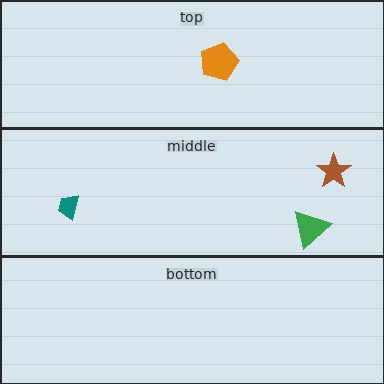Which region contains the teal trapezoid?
The middle region.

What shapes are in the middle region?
The teal trapezoid, the brown star, the green triangle.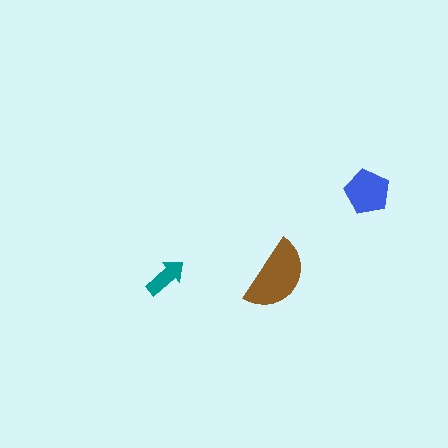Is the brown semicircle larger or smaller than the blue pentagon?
Larger.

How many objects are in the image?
There are 3 objects in the image.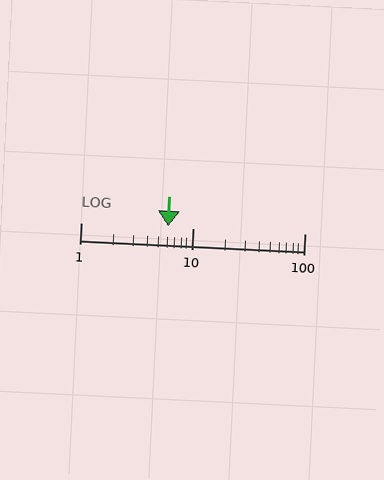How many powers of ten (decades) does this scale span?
The scale spans 2 decades, from 1 to 100.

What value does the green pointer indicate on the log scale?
The pointer indicates approximately 6.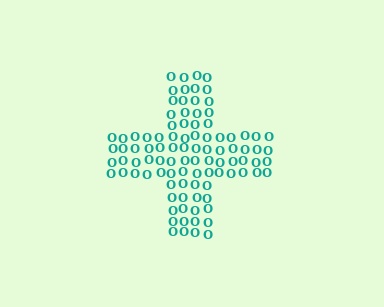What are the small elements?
The small elements are letter O's.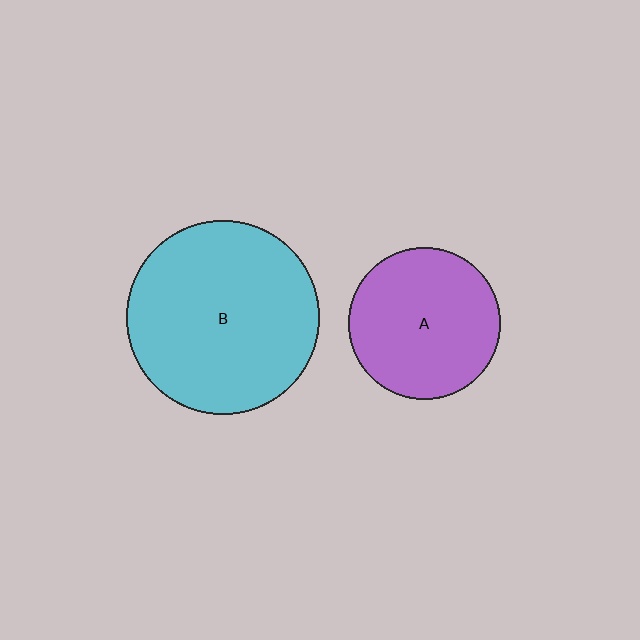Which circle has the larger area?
Circle B (cyan).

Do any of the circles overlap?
No, none of the circles overlap.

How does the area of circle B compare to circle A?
Approximately 1.6 times.